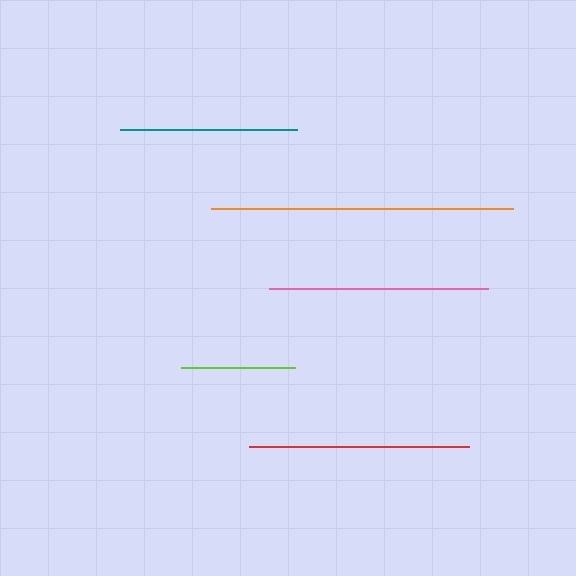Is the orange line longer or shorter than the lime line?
The orange line is longer than the lime line.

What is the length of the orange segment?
The orange segment is approximately 302 pixels long.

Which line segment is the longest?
The orange line is the longest at approximately 302 pixels.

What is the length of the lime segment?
The lime segment is approximately 114 pixels long.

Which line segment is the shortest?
The lime line is the shortest at approximately 114 pixels.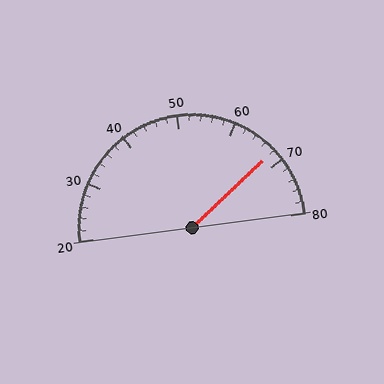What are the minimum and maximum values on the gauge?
The gauge ranges from 20 to 80.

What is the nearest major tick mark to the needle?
The nearest major tick mark is 70.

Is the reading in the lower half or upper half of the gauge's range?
The reading is in the upper half of the range (20 to 80).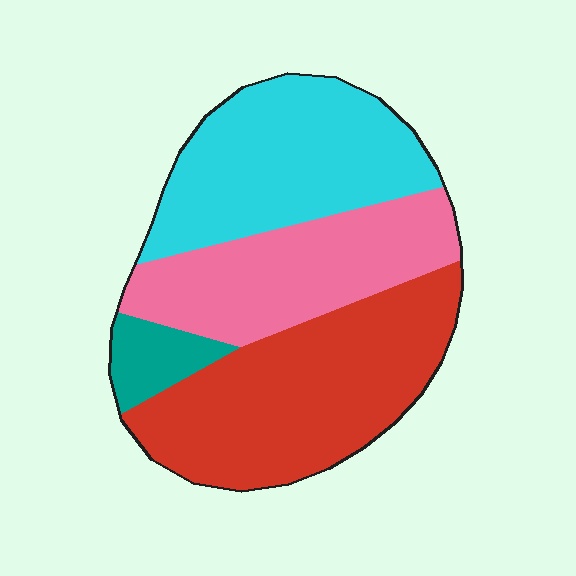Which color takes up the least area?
Teal, at roughly 5%.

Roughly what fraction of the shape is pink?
Pink covers roughly 25% of the shape.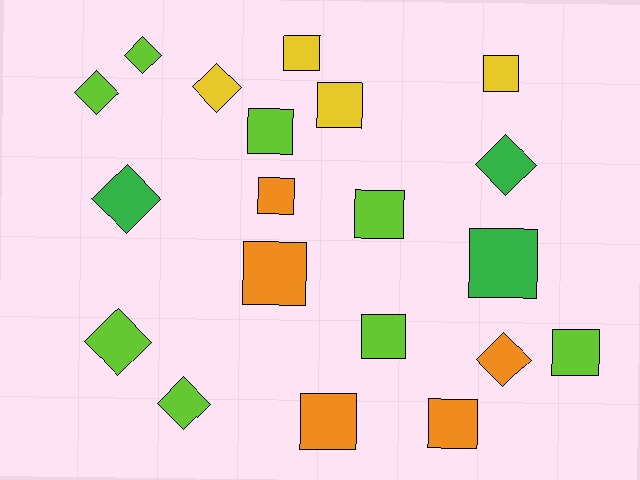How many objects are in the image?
There are 20 objects.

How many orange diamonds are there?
There is 1 orange diamond.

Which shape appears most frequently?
Square, with 12 objects.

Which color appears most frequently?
Lime, with 8 objects.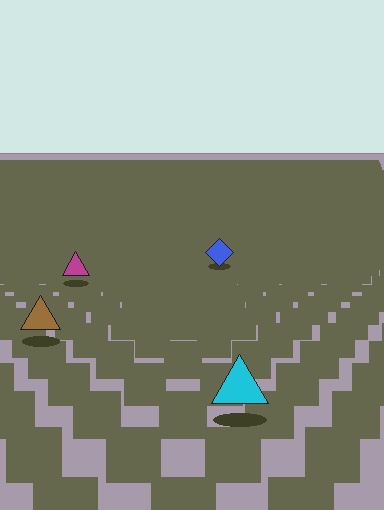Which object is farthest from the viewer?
The blue diamond is farthest from the viewer. It appears smaller and the ground texture around it is denser.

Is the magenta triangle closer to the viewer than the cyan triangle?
No. The cyan triangle is closer — you can tell from the texture gradient: the ground texture is coarser near it.